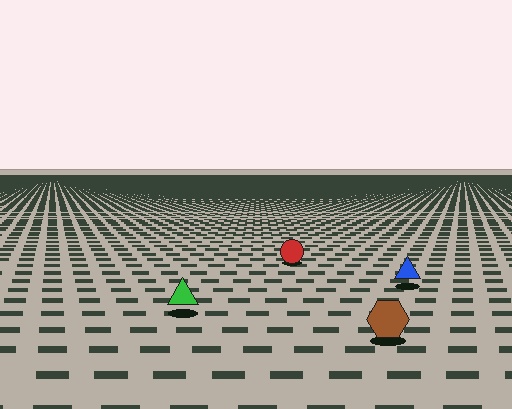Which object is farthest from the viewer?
The red circle is farthest from the viewer. It appears smaller and the ground texture around it is denser.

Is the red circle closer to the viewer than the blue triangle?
No. The blue triangle is closer — you can tell from the texture gradient: the ground texture is coarser near it.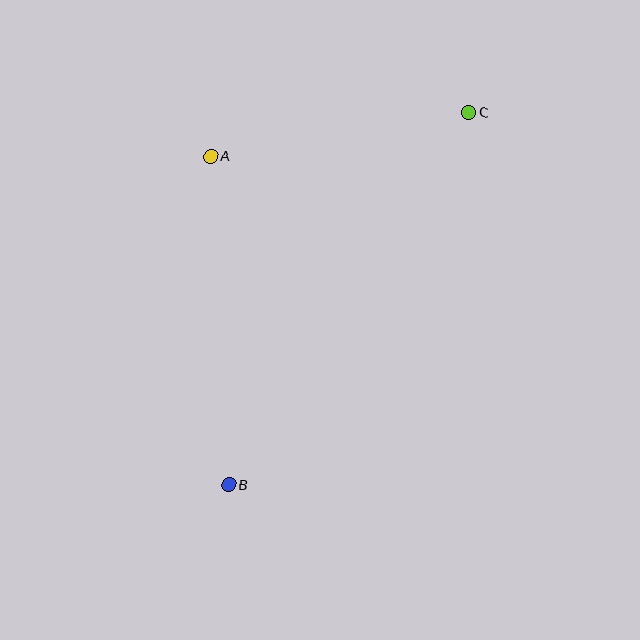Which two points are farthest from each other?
Points B and C are farthest from each other.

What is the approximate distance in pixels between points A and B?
The distance between A and B is approximately 329 pixels.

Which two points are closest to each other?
Points A and C are closest to each other.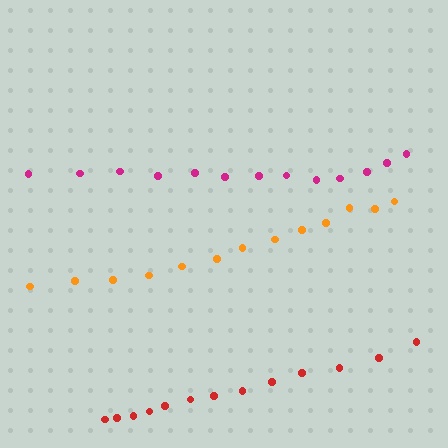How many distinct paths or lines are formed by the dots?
There are 3 distinct paths.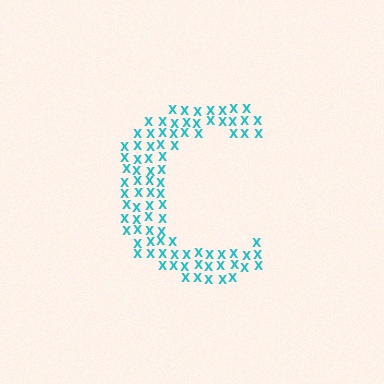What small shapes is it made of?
It is made of small letter X's.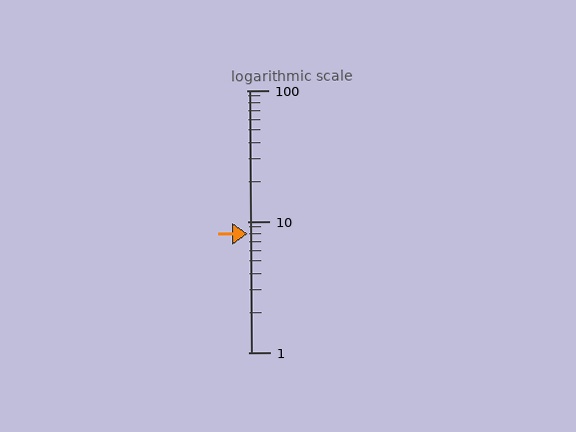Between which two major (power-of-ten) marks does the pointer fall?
The pointer is between 1 and 10.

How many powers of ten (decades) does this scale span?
The scale spans 2 decades, from 1 to 100.